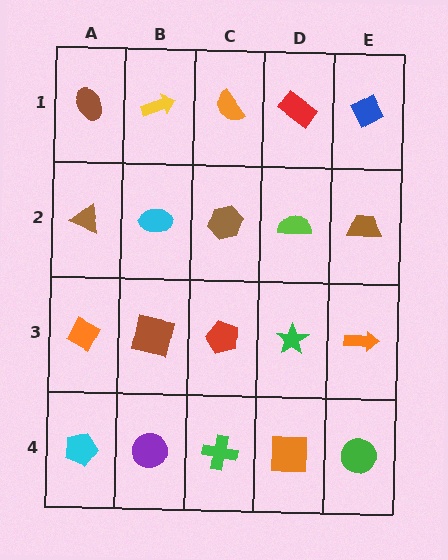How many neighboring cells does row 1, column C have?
3.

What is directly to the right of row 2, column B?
A brown hexagon.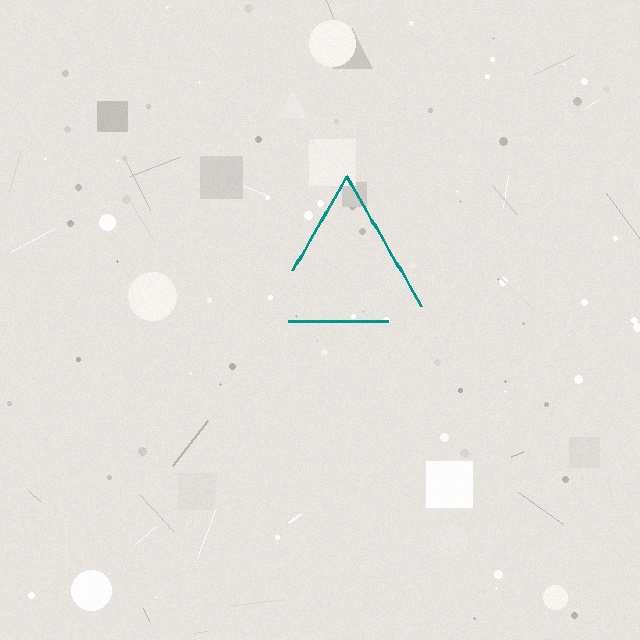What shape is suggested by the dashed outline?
The dashed outline suggests a triangle.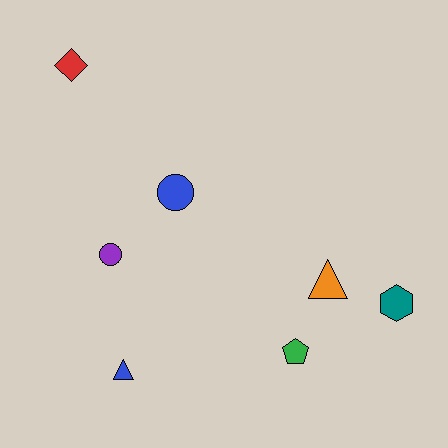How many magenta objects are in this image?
There are no magenta objects.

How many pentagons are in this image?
There is 1 pentagon.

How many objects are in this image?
There are 7 objects.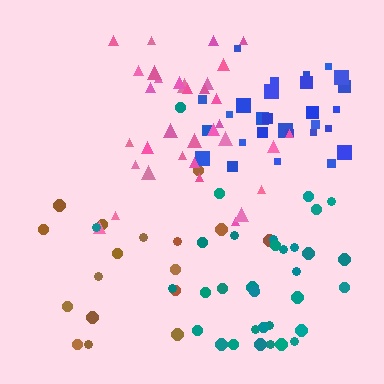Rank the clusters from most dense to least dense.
blue, pink, brown, teal.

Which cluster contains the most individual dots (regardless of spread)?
Pink (34).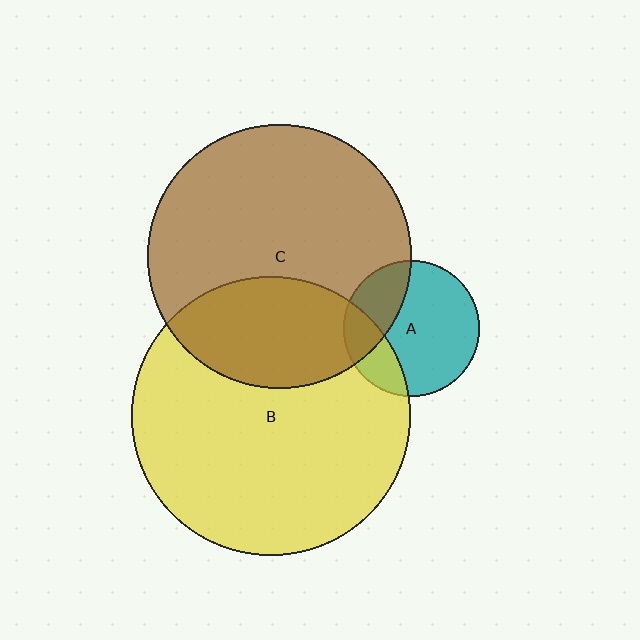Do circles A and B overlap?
Yes.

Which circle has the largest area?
Circle B (yellow).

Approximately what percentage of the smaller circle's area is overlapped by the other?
Approximately 25%.